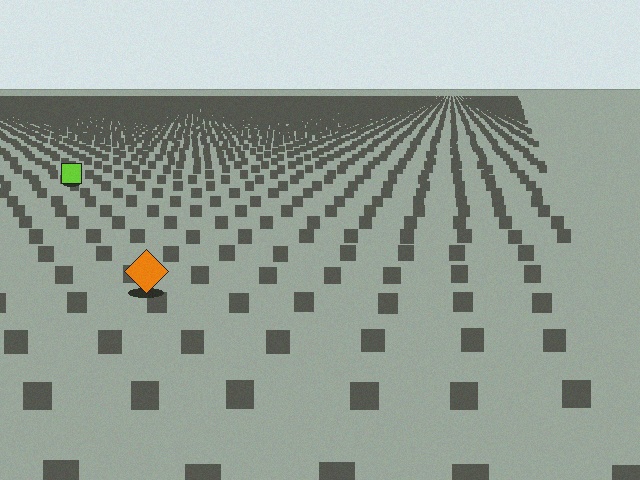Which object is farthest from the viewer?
The lime square is farthest from the viewer. It appears smaller and the ground texture around it is denser.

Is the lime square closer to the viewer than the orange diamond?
No. The orange diamond is closer — you can tell from the texture gradient: the ground texture is coarser near it.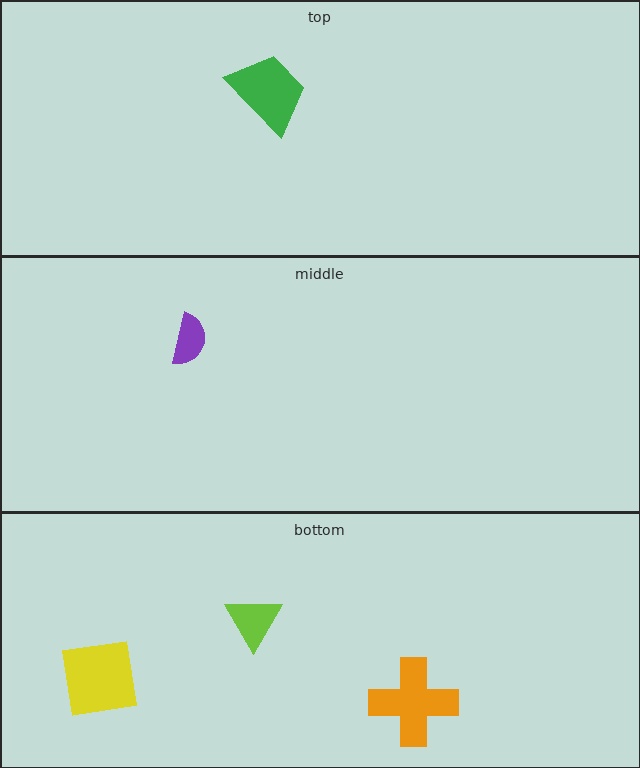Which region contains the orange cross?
The bottom region.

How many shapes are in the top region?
1.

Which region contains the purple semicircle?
The middle region.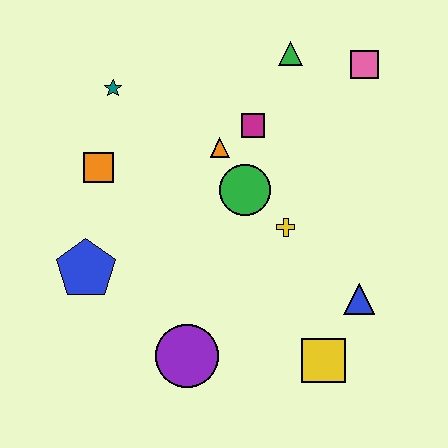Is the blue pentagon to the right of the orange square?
No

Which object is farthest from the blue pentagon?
The pink square is farthest from the blue pentagon.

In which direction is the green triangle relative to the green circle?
The green triangle is above the green circle.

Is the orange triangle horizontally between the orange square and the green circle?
Yes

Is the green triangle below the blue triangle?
No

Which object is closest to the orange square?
The teal star is closest to the orange square.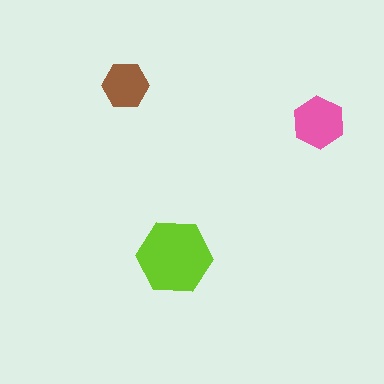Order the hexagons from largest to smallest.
the lime one, the pink one, the brown one.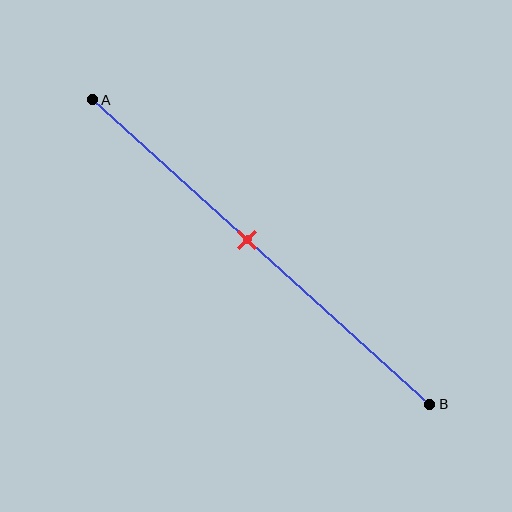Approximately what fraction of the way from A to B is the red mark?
The red mark is approximately 45% of the way from A to B.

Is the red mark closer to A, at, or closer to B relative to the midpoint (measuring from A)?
The red mark is closer to point A than the midpoint of segment AB.